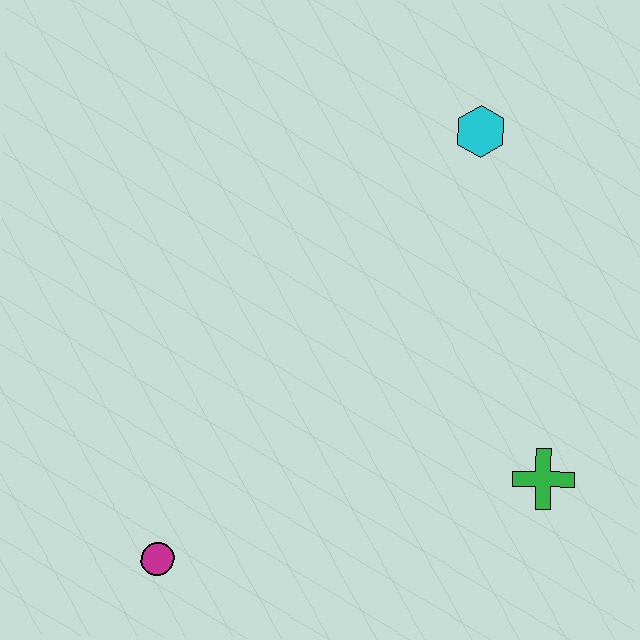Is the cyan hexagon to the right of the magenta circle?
Yes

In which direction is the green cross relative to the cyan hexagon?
The green cross is below the cyan hexagon.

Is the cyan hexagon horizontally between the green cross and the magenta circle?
Yes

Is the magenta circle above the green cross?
No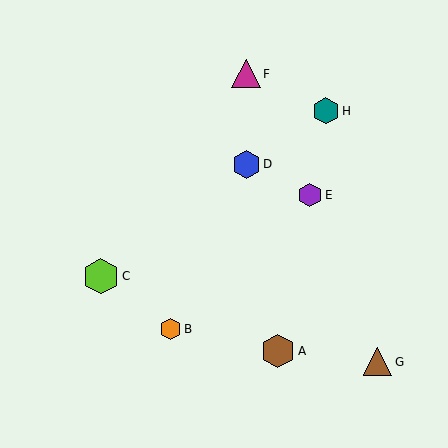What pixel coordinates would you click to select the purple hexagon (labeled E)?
Click at (310, 195) to select the purple hexagon E.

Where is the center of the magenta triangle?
The center of the magenta triangle is at (246, 74).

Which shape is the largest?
The lime hexagon (labeled C) is the largest.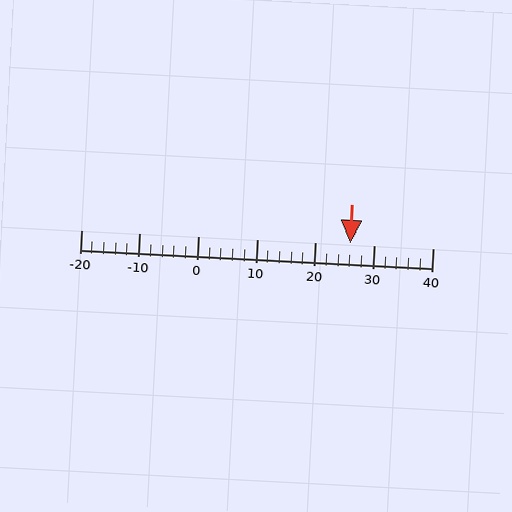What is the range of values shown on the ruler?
The ruler shows values from -20 to 40.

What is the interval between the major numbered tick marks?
The major tick marks are spaced 10 units apart.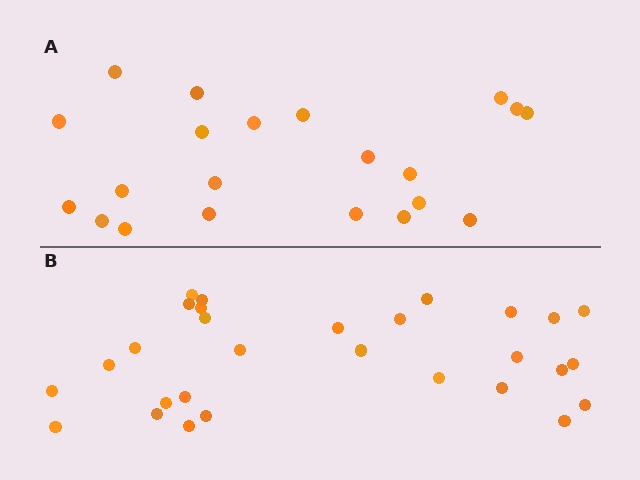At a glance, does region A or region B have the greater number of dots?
Region B (the bottom region) has more dots.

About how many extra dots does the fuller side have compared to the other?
Region B has roughly 8 or so more dots than region A.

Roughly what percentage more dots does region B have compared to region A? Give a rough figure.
About 40% more.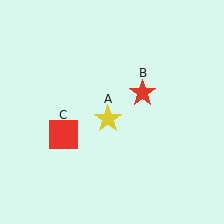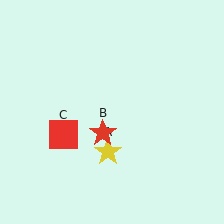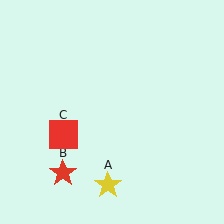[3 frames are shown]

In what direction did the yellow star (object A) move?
The yellow star (object A) moved down.